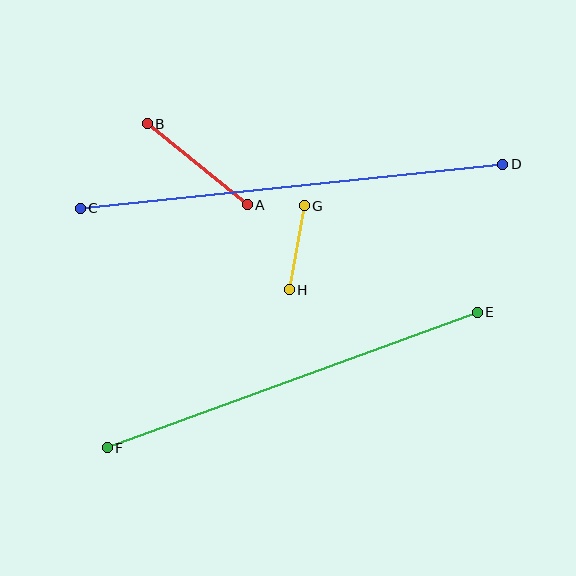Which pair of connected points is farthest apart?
Points C and D are farthest apart.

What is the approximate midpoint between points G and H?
The midpoint is at approximately (297, 248) pixels.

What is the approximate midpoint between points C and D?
The midpoint is at approximately (291, 186) pixels.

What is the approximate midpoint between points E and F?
The midpoint is at approximately (292, 380) pixels.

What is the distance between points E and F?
The distance is approximately 394 pixels.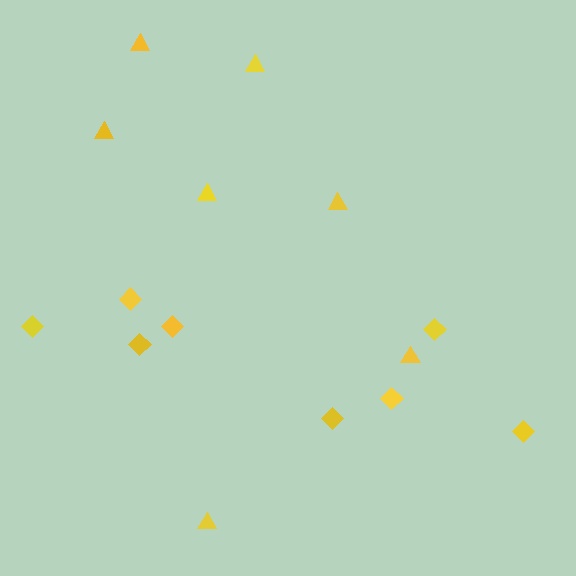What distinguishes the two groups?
There are 2 groups: one group of diamonds (8) and one group of triangles (7).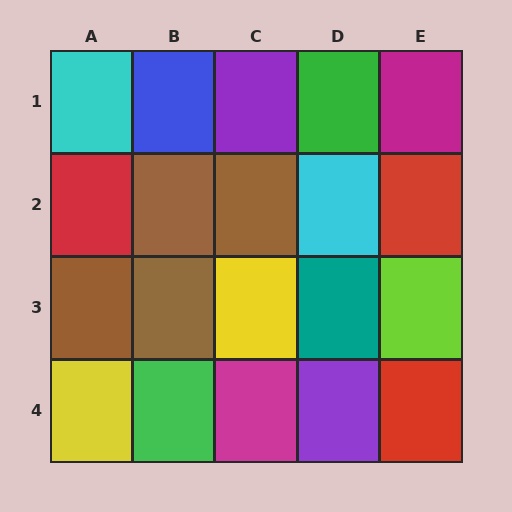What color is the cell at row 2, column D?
Cyan.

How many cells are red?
3 cells are red.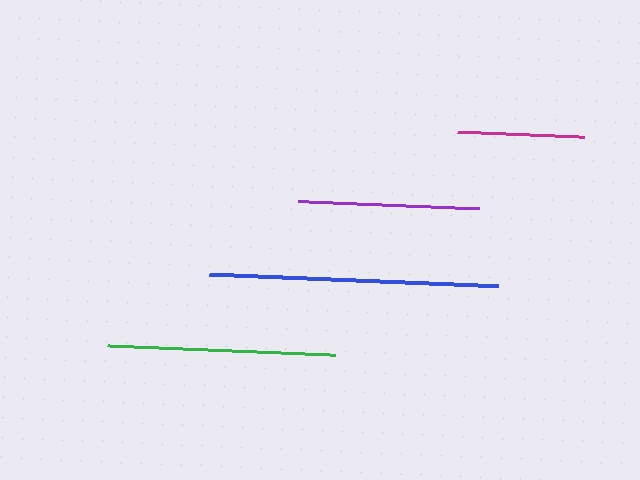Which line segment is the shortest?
The magenta line is the shortest at approximately 127 pixels.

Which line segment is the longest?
The blue line is the longest at approximately 289 pixels.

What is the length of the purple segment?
The purple segment is approximately 182 pixels long.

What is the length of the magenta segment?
The magenta segment is approximately 127 pixels long.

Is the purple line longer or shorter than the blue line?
The blue line is longer than the purple line.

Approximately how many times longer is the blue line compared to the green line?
The blue line is approximately 1.3 times the length of the green line.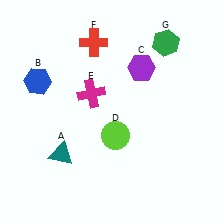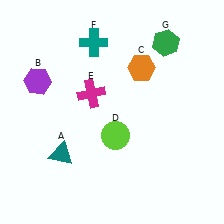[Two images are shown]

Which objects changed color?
B changed from blue to purple. C changed from purple to orange. F changed from red to teal.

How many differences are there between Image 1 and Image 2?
There are 3 differences between the two images.